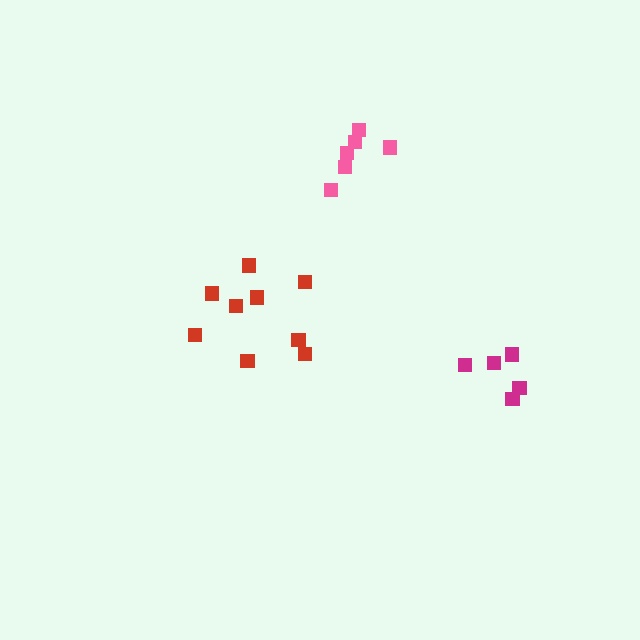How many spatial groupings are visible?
There are 3 spatial groupings.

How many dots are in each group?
Group 1: 6 dots, Group 2: 5 dots, Group 3: 9 dots (20 total).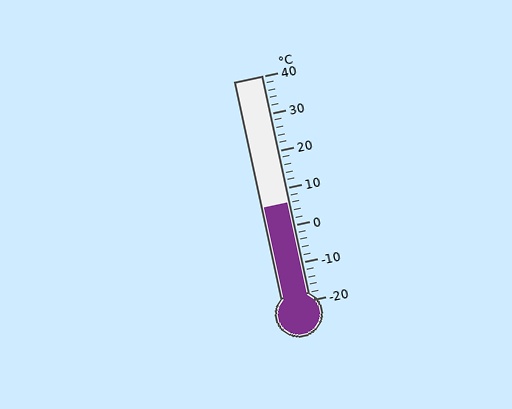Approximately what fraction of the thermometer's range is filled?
The thermometer is filled to approximately 45% of its range.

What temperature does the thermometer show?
The thermometer shows approximately 6°C.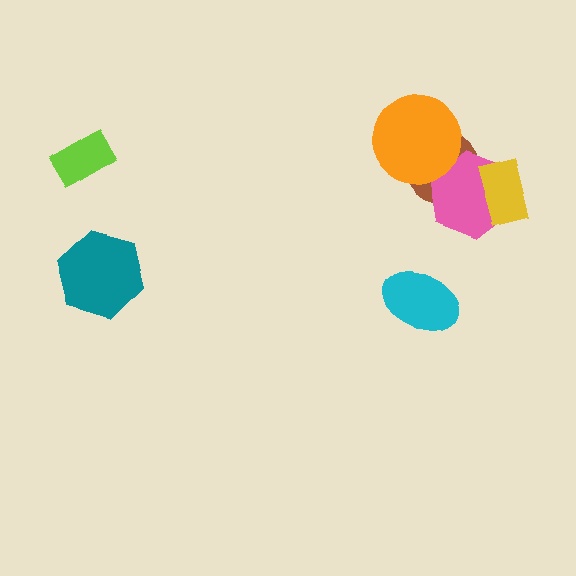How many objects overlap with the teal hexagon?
0 objects overlap with the teal hexagon.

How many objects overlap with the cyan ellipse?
0 objects overlap with the cyan ellipse.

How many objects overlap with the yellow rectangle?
1 object overlaps with the yellow rectangle.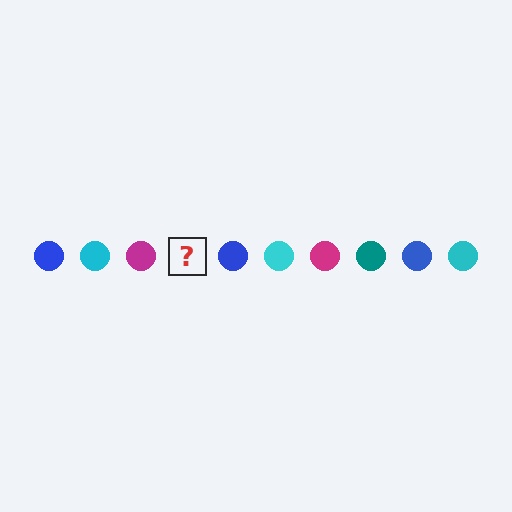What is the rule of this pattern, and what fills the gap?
The rule is that the pattern cycles through blue, cyan, magenta, teal circles. The gap should be filled with a teal circle.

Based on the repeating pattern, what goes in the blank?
The blank should be a teal circle.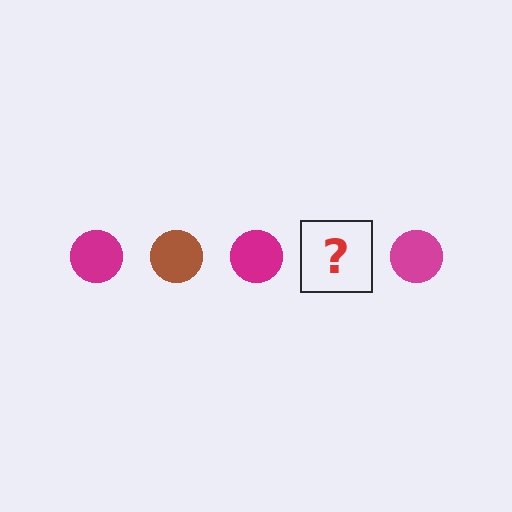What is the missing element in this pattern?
The missing element is a brown circle.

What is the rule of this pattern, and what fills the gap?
The rule is that the pattern cycles through magenta, brown circles. The gap should be filled with a brown circle.